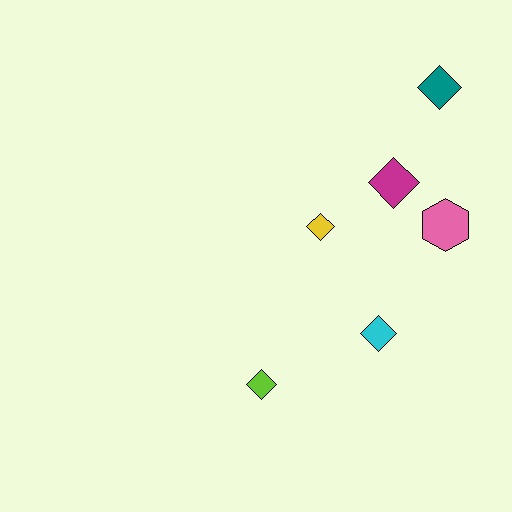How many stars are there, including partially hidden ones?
There are no stars.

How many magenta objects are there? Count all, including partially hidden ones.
There is 1 magenta object.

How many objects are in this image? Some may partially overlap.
There are 6 objects.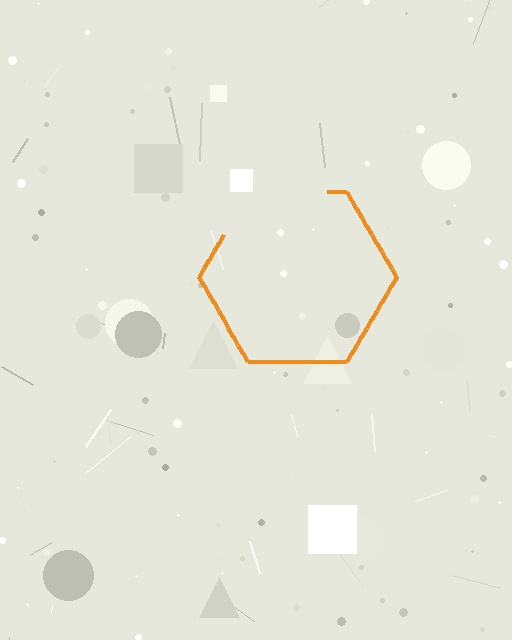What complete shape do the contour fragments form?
The contour fragments form a hexagon.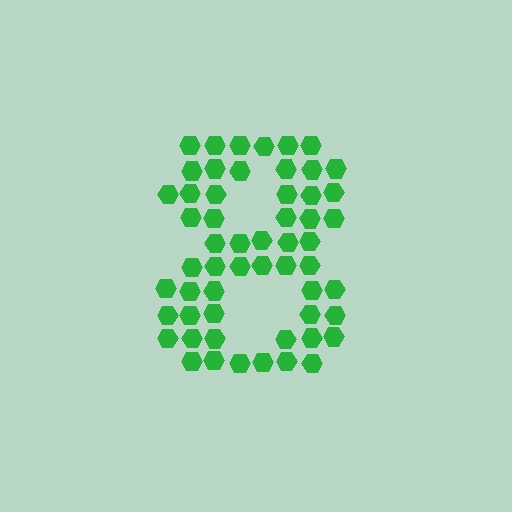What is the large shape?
The large shape is the digit 8.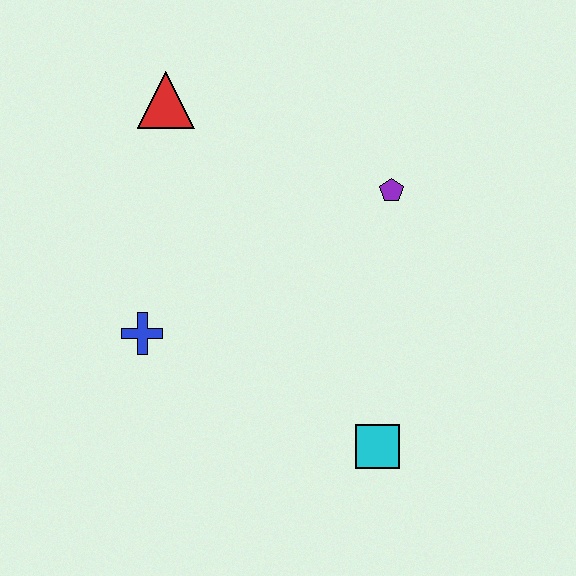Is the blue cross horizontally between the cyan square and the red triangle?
No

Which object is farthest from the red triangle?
The cyan square is farthest from the red triangle.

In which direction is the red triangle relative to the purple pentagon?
The red triangle is to the left of the purple pentagon.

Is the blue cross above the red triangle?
No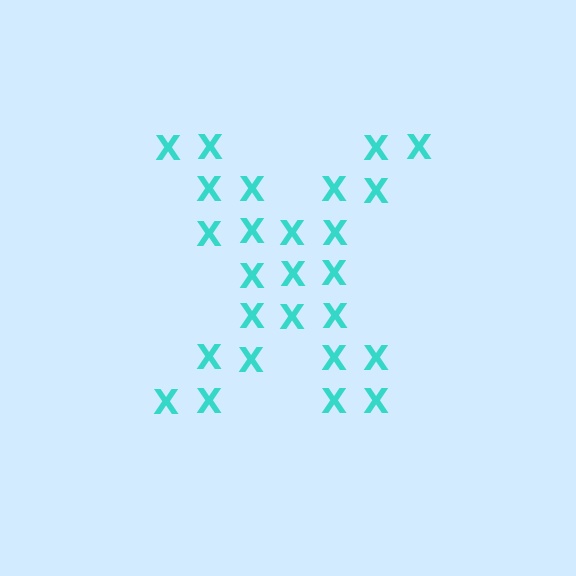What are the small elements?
The small elements are letter X's.